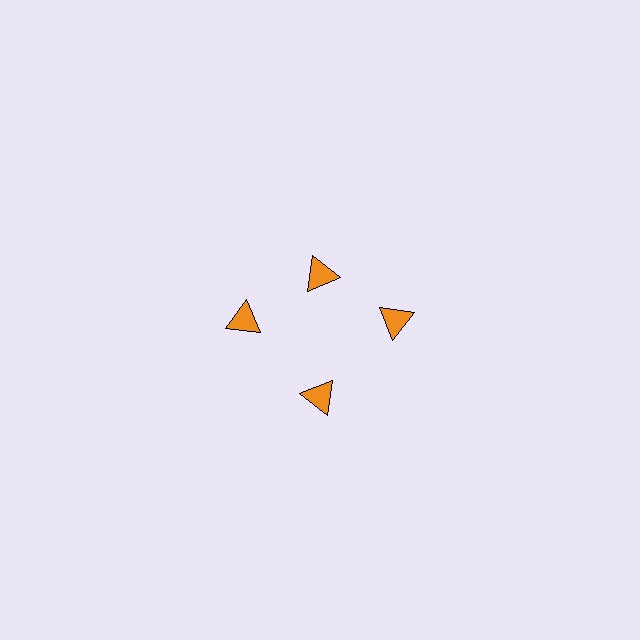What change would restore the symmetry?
The symmetry would be restored by moving it outward, back onto the ring so that all 4 triangles sit at equal angles and equal distance from the center.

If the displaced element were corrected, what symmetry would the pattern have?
It would have 4-fold rotational symmetry — the pattern would map onto itself every 90 degrees.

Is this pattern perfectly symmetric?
No. The 4 orange triangles are arranged in a ring, but one element near the 12 o'clock position is pulled inward toward the center, breaking the 4-fold rotational symmetry.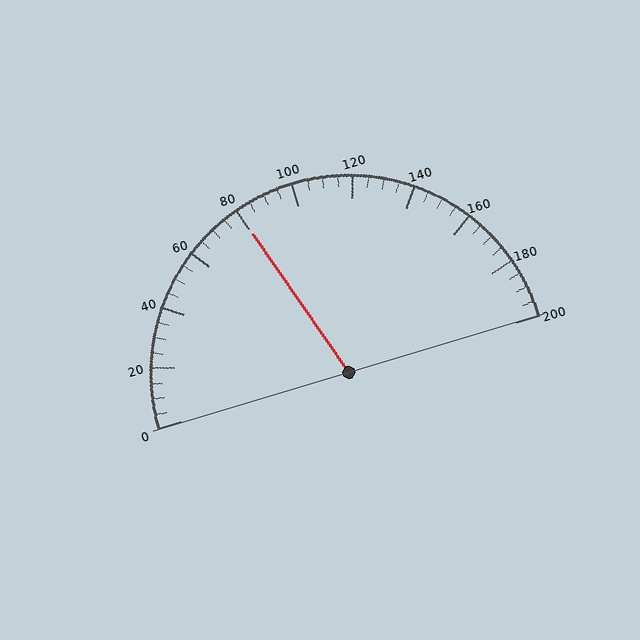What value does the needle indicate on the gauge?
The needle indicates approximately 80.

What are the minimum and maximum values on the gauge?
The gauge ranges from 0 to 200.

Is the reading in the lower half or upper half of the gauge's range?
The reading is in the lower half of the range (0 to 200).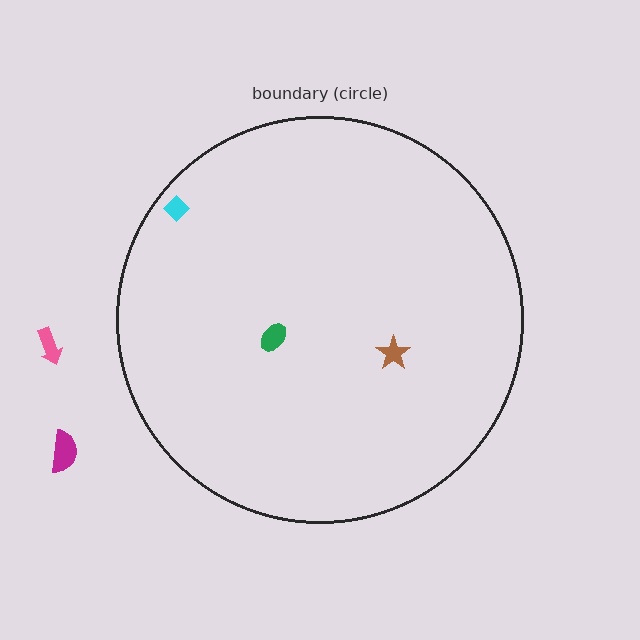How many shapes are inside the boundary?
3 inside, 2 outside.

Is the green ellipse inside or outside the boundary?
Inside.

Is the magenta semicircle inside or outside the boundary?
Outside.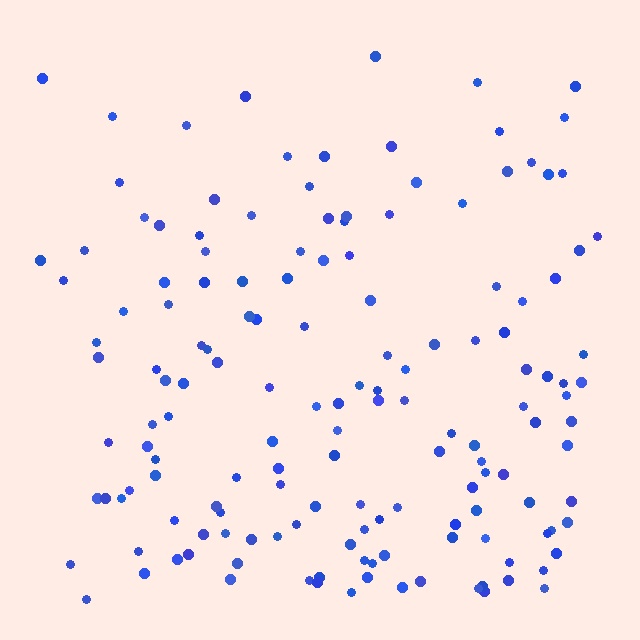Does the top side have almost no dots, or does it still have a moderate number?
Still a moderate number, just noticeably fewer than the bottom.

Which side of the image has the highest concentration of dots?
The bottom.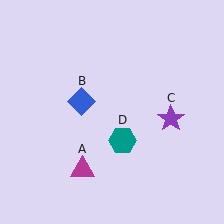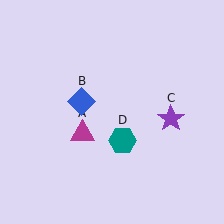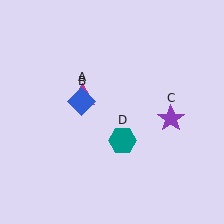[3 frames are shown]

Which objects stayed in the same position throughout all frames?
Blue diamond (object B) and purple star (object C) and teal hexagon (object D) remained stationary.